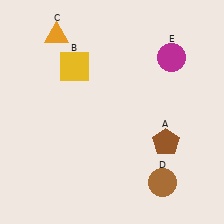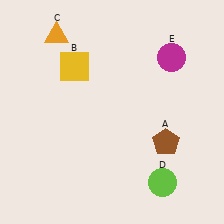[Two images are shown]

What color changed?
The circle (D) changed from brown in Image 1 to lime in Image 2.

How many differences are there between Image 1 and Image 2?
There is 1 difference between the two images.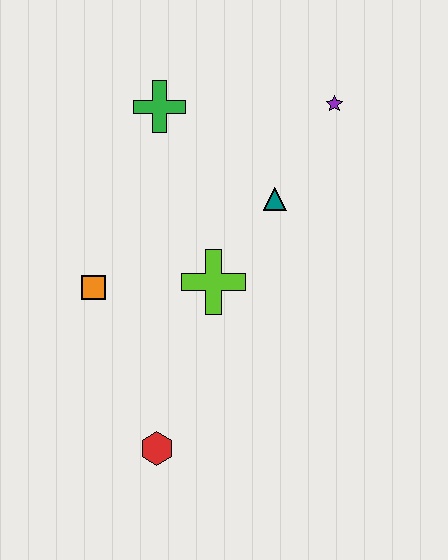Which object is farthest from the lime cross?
The purple star is farthest from the lime cross.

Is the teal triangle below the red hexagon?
No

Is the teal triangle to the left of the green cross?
No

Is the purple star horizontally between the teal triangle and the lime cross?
No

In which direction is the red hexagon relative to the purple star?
The red hexagon is below the purple star.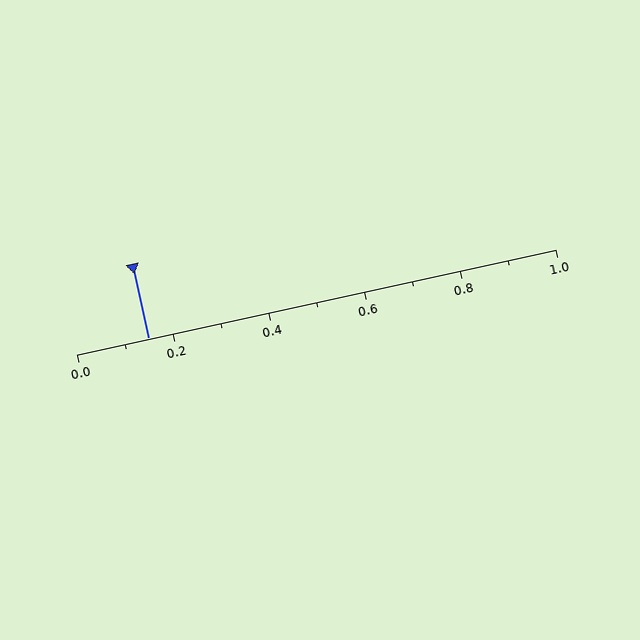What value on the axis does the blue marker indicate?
The marker indicates approximately 0.15.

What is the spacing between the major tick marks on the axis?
The major ticks are spaced 0.2 apart.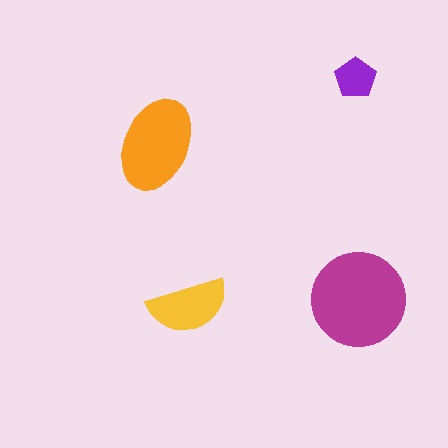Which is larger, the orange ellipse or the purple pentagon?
The orange ellipse.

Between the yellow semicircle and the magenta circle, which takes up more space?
The magenta circle.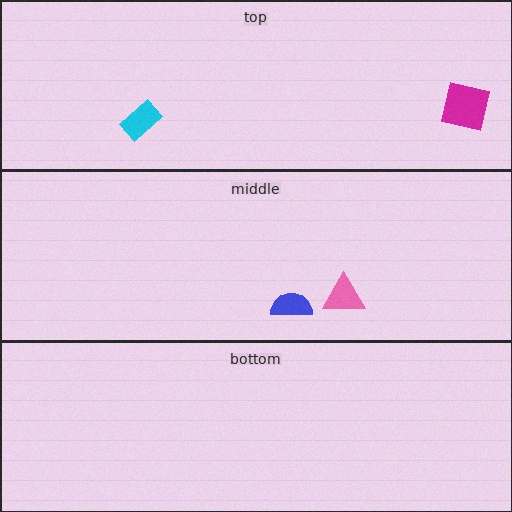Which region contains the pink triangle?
The middle region.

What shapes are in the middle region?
The pink triangle, the blue semicircle.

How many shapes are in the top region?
2.